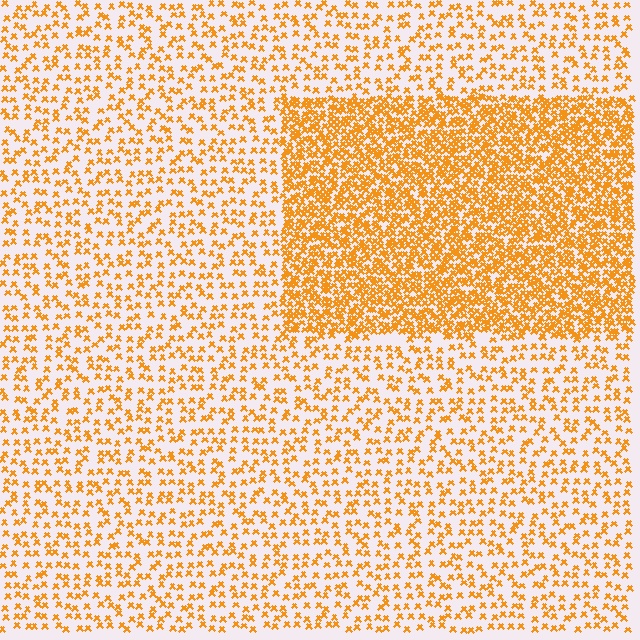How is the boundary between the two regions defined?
The boundary is defined by a change in element density (approximately 2.6x ratio). All elements are the same color, size, and shape.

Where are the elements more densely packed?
The elements are more densely packed inside the rectangle boundary.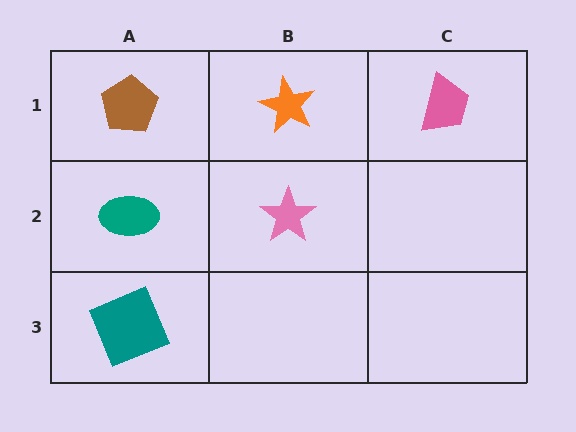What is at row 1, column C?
A pink trapezoid.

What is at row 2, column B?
A pink star.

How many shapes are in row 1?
3 shapes.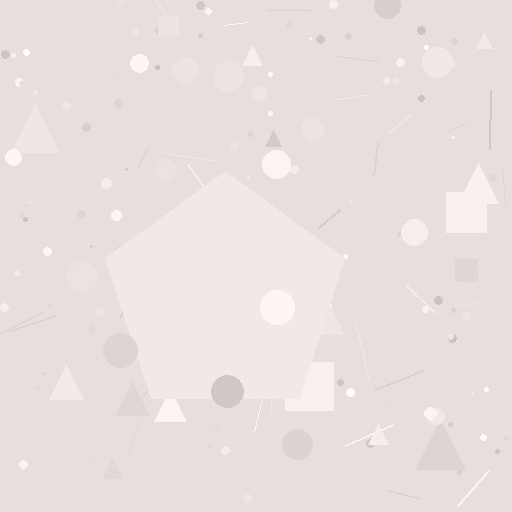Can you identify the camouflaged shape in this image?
The camouflaged shape is a pentagon.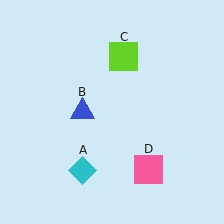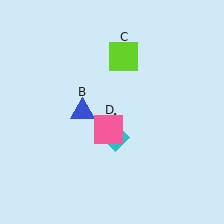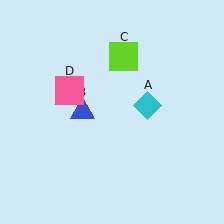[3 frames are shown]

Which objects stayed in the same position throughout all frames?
Blue triangle (object B) and lime square (object C) remained stationary.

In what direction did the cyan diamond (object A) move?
The cyan diamond (object A) moved up and to the right.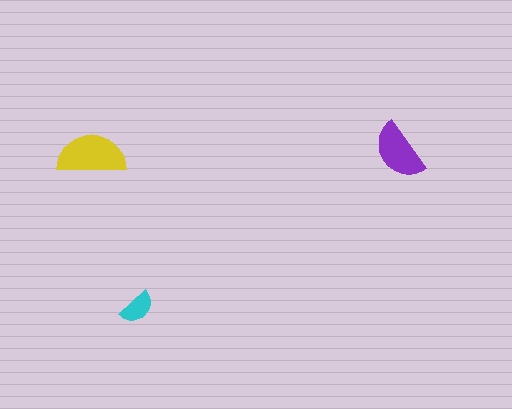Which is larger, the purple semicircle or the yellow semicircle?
The yellow one.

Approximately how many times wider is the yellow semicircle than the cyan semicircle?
About 2 times wider.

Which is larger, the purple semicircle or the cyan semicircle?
The purple one.